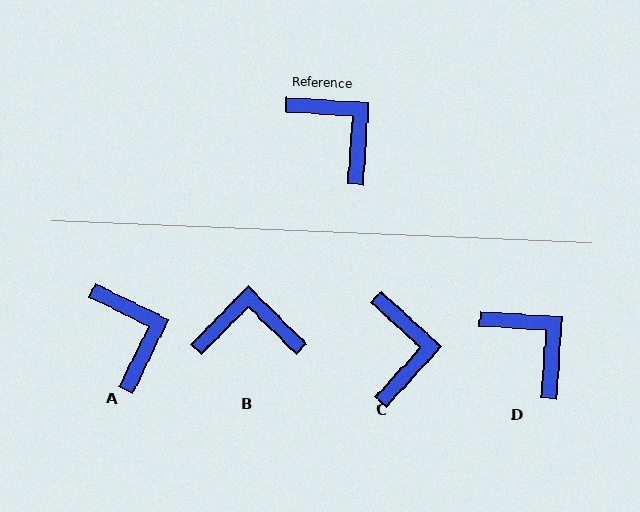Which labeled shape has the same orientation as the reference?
D.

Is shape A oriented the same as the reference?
No, it is off by about 22 degrees.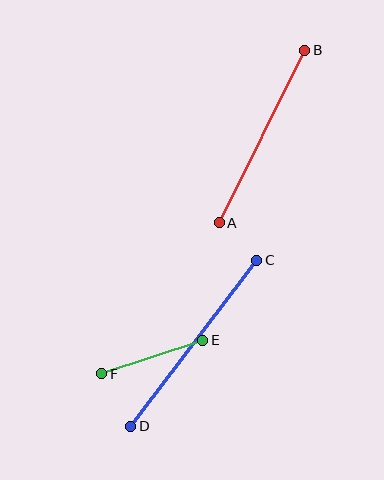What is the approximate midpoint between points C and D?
The midpoint is at approximately (194, 343) pixels.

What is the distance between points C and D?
The distance is approximately 208 pixels.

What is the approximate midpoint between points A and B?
The midpoint is at approximately (262, 136) pixels.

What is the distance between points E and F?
The distance is approximately 106 pixels.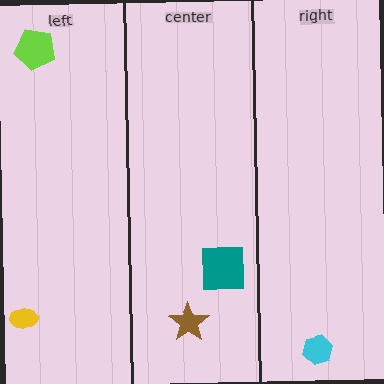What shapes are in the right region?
The cyan hexagon.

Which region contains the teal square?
The center region.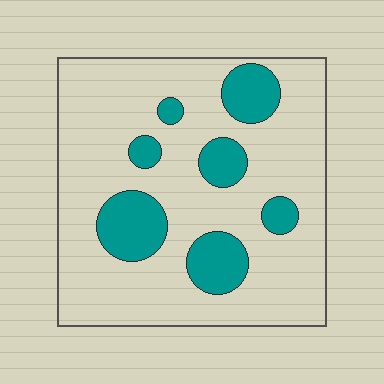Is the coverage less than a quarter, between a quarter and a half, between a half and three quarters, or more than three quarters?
Less than a quarter.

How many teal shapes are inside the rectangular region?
7.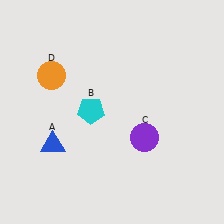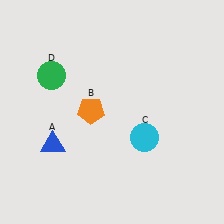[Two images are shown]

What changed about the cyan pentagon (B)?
In Image 1, B is cyan. In Image 2, it changed to orange.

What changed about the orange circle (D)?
In Image 1, D is orange. In Image 2, it changed to green.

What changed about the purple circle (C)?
In Image 1, C is purple. In Image 2, it changed to cyan.